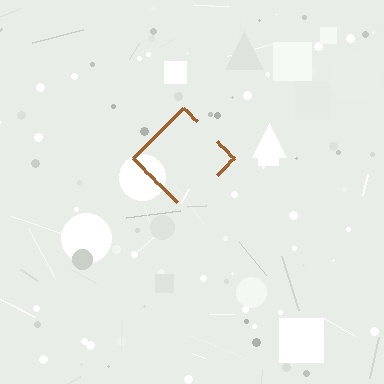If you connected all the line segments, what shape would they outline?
They would outline a diamond.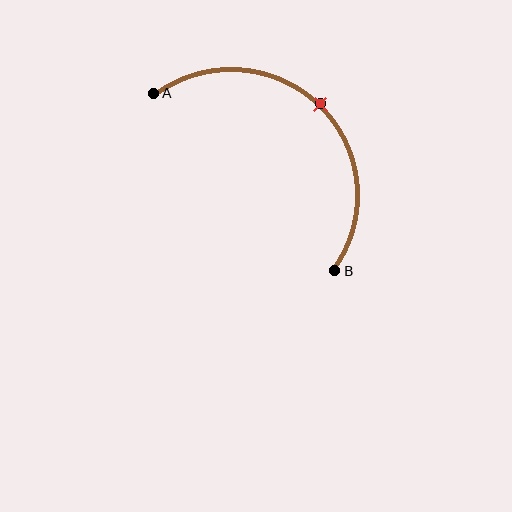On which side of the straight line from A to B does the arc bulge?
The arc bulges above and to the right of the straight line connecting A and B.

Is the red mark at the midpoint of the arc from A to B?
Yes. The red mark lies on the arc at equal arc-length from both A and B — it is the arc midpoint.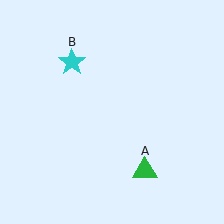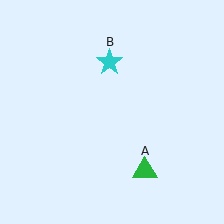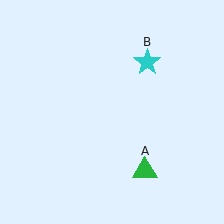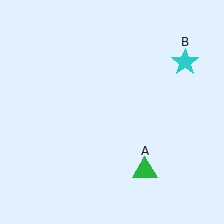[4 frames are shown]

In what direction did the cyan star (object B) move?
The cyan star (object B) moved right.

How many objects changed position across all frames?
1 object changed position: cyan star (object B).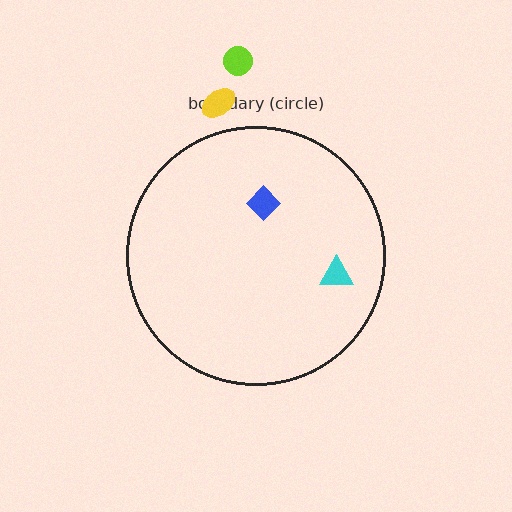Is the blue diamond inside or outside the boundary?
Inside.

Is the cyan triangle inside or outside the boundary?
Inside.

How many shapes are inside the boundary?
2 inside, 2 outside.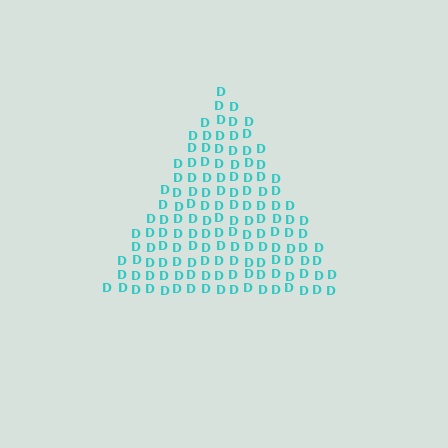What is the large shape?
The large shape is a triangle.